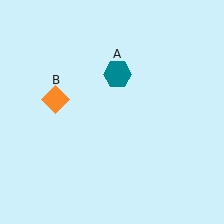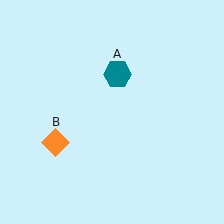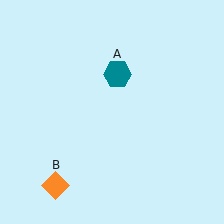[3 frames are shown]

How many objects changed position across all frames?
1 object changed position: orange diamond (object B).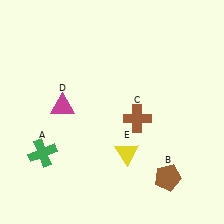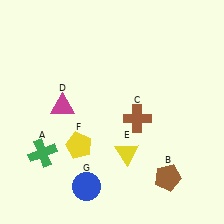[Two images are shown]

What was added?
A yellow pentagon (F), a blue circle (G) were added in Image 2.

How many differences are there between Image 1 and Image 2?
There are 2 differences between the two images.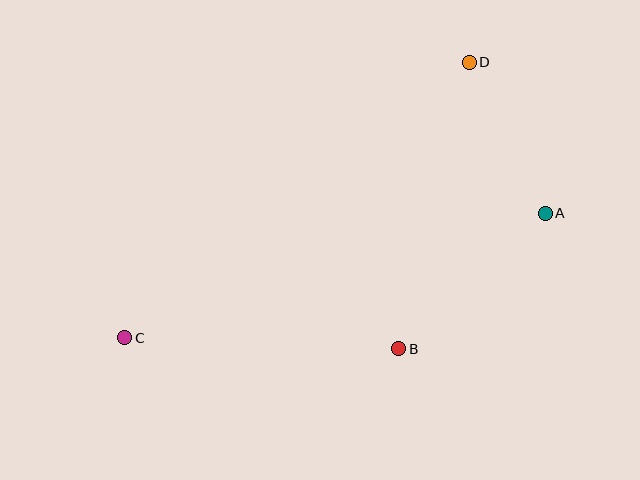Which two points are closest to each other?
Points A and D are closest to each other.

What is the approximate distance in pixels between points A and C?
The distance between A and C is approximately 439 pixels.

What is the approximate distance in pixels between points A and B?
The distance between A and B is approximately 200 pixels.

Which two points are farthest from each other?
Points C and D are farthest from each other.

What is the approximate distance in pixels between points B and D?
The distance between B and D is approximately 295 pixels.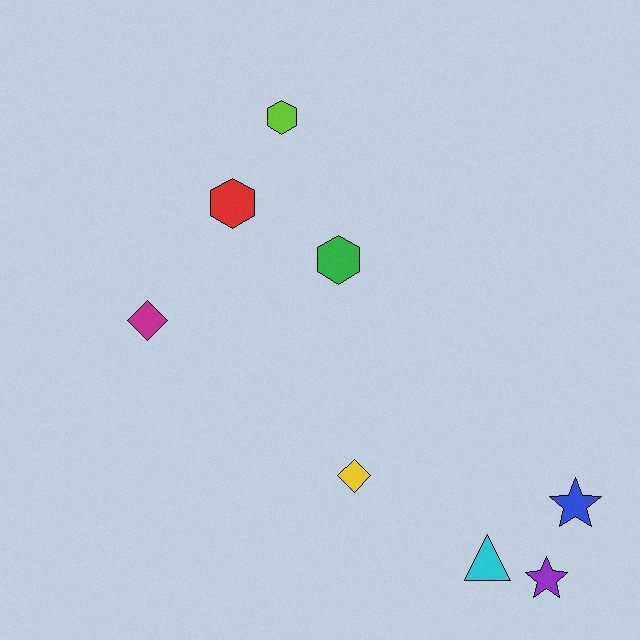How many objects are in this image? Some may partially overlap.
There are 8 objects.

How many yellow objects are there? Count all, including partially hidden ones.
There is 1 yellow object.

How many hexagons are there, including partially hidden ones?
There are 3 hexagons.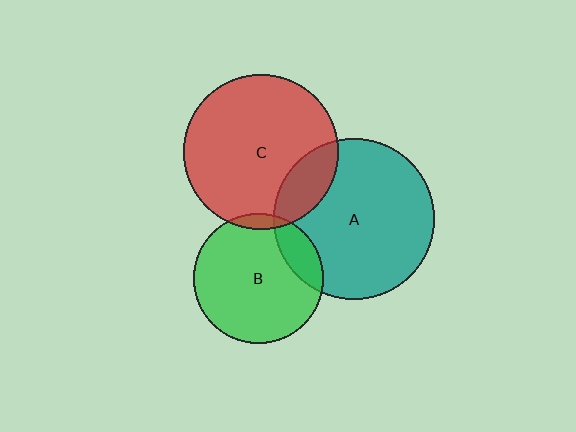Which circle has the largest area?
Circle A (teal).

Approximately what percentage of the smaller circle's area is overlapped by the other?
Approximately 15%.